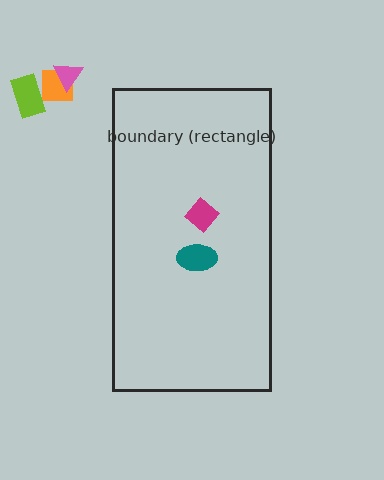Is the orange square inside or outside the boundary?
Outside.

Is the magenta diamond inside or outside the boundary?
Inside.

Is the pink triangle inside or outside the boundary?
Outside.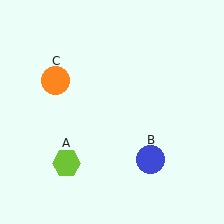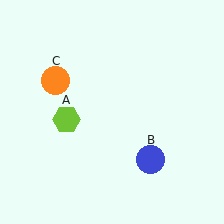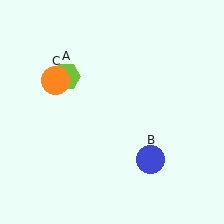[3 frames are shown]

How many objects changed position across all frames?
1 object changed position: lime hexagon (object A).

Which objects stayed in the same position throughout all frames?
Blue circle (object B) and orange circle (object C) remained stationary.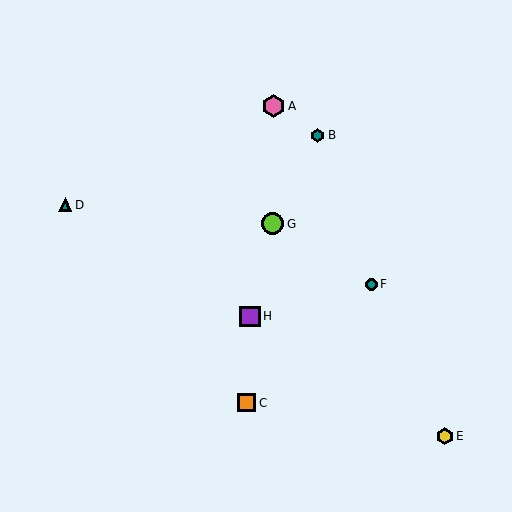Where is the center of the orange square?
The center of the orange square is at (247, 403).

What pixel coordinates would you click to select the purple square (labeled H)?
Click at (250, 316) to select the purple square H.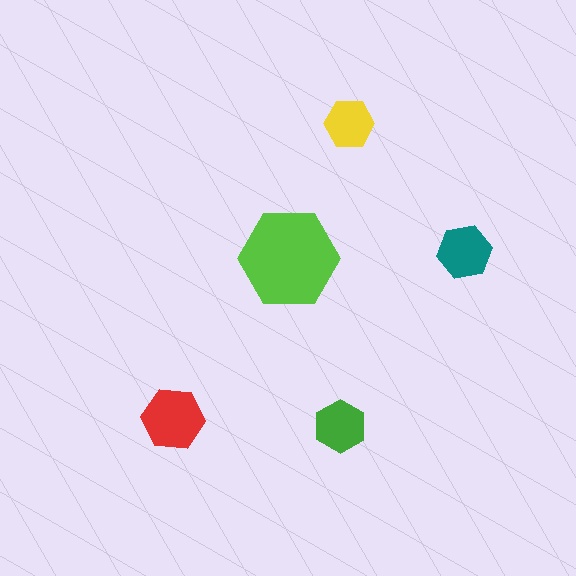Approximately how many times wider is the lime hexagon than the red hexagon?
About 1.5 times wider.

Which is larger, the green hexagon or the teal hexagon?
The teal one.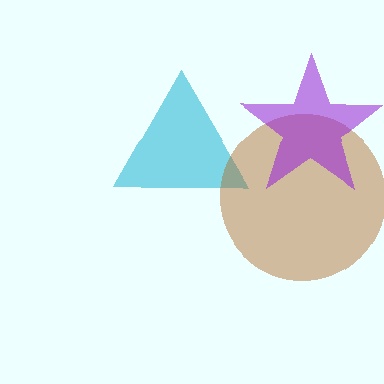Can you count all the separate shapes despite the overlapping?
Yes, there are 3 separate shapes.